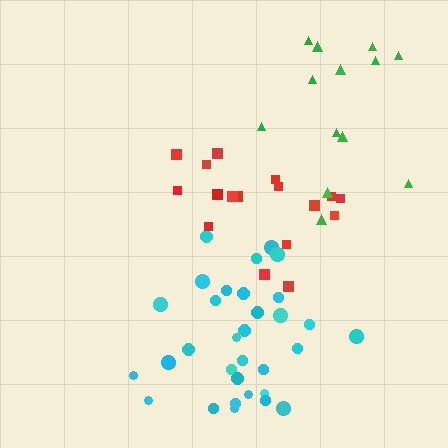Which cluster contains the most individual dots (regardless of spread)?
Cyan (33).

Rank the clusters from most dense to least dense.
cyan, red, green.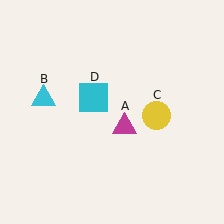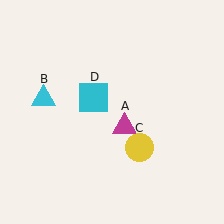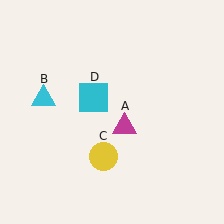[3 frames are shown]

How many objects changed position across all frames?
1 object changed position: yellow circle (object C).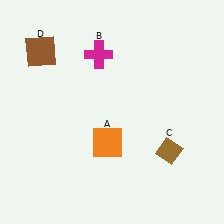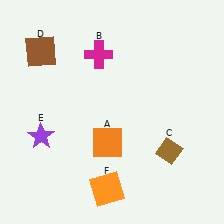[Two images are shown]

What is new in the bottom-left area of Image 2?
An orange square (F) was added in the bottom-left area of Image 2.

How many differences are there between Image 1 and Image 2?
There are 2 differences between the two images.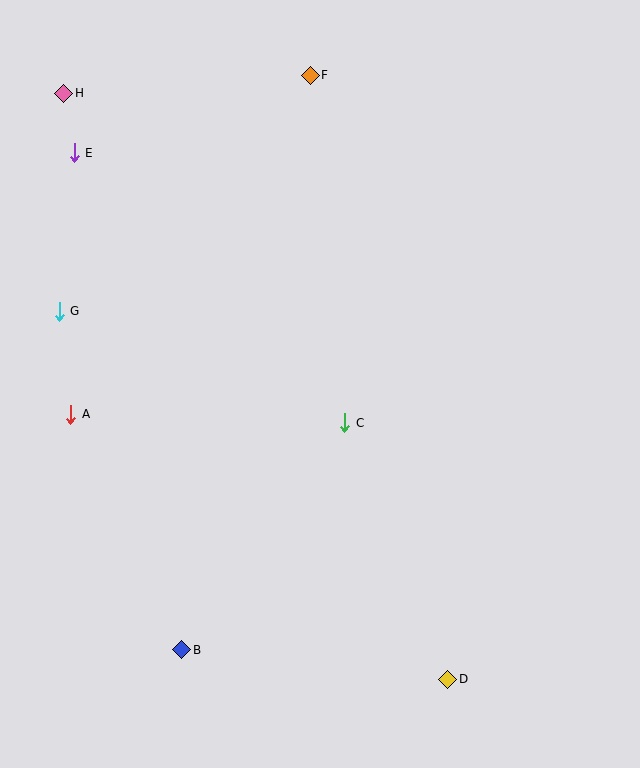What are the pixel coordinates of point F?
Point F is at (310, 75).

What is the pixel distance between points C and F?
The distance between C and F is 349 pixels.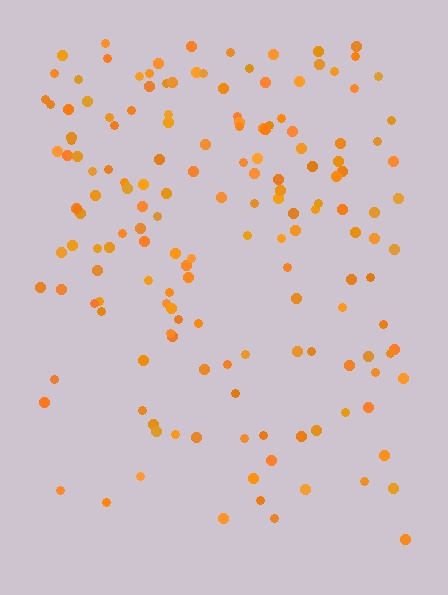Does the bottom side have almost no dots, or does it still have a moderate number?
Still a moderate number, just noticeably fewer than the top.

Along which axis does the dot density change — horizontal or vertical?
Vertical.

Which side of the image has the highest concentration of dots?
The top.